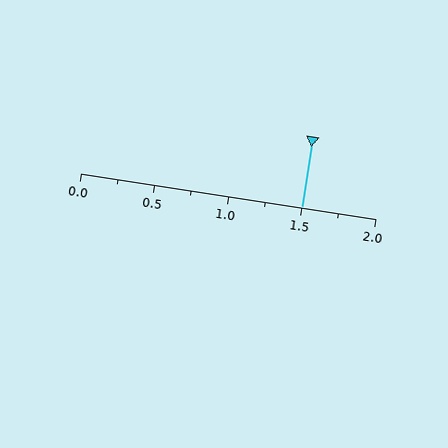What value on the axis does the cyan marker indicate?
The marker indicates approximately 1.5.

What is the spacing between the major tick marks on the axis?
The major ticks are spaced 0.5 apart.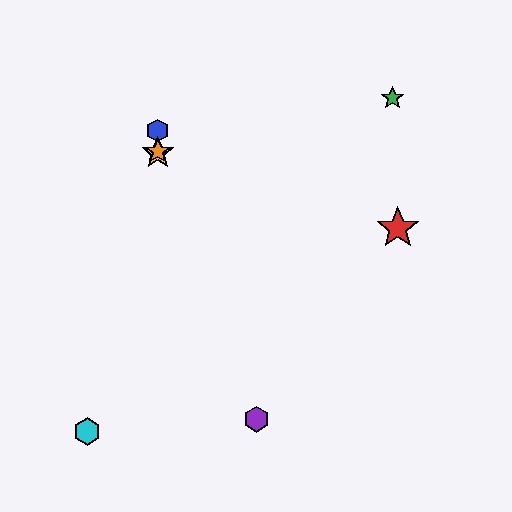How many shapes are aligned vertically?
3 shapes (the blue hexagon, the yellow star, the orange star) are aligned vertically.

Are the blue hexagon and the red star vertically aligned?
No, the blue hexagon is at x≈158 and the red star is at x≈398.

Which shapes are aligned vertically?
The blue hexagon, the yellow star, the orange star are aligned vertically.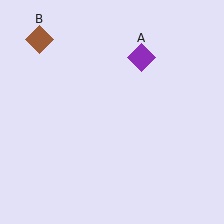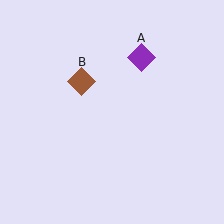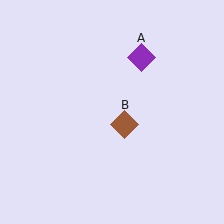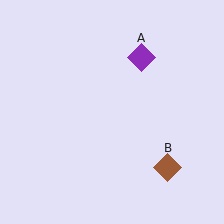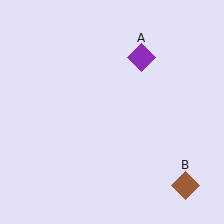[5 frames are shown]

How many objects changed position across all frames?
1 object changed position: brown diamond (object B).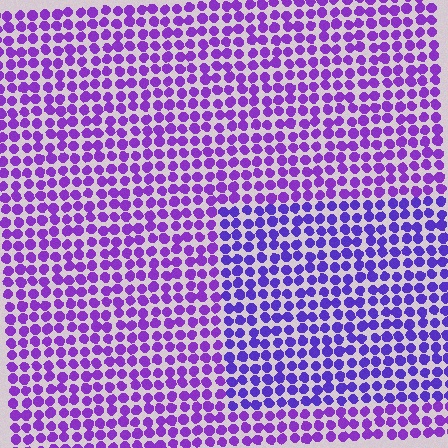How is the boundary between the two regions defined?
The boundary is defined purely by a slight shift in hue (about 22 degrees). Spacing, size, and orientation are identical on both sides.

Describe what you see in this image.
The image is filled with small purple elements in a uniform arrangement. A rectangle-shaped region is visible where the elements are tinted to a slightly different hue, forming a subtle color boundary.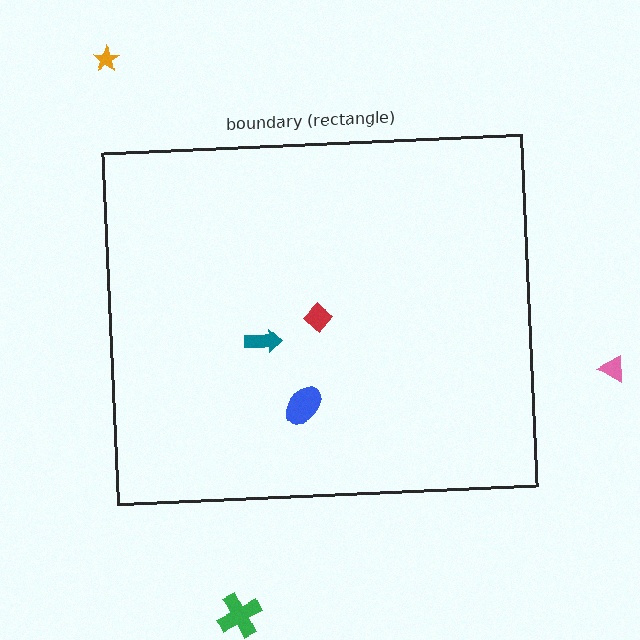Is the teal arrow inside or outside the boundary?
Inside.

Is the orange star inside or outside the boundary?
Outside.